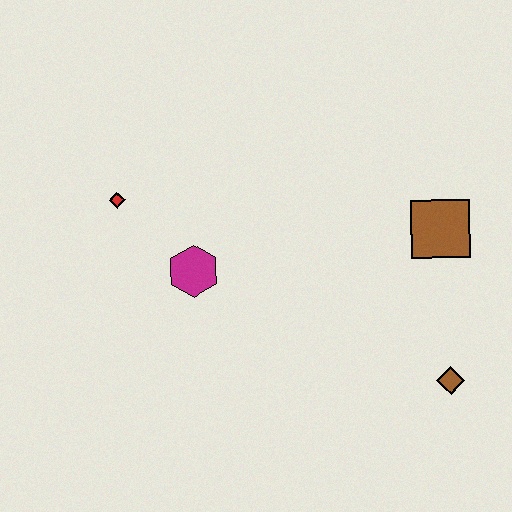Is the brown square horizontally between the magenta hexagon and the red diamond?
No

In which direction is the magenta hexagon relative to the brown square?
The magenta hexagon is to the left of the brown square.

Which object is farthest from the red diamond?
The brown diamond is farthest from the red diamond.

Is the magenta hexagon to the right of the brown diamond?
No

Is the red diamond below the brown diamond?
No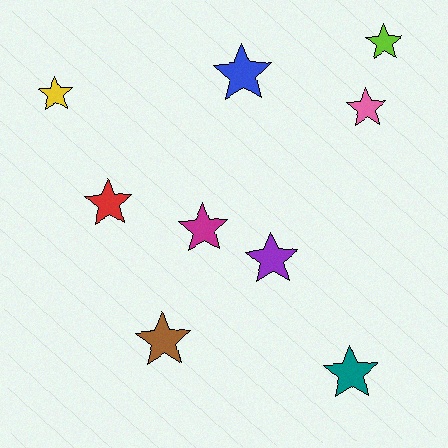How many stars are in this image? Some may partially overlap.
There are 9 stars.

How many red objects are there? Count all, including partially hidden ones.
There is 1 red object.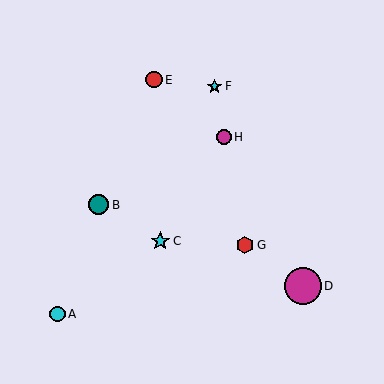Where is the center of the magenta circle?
The center of the magenta circle is at (224, 137).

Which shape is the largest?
The magenta circle (labeled D) is the largest.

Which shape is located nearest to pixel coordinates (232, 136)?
The magenta circle (labeled H) at (224, 137) is nearest to that location.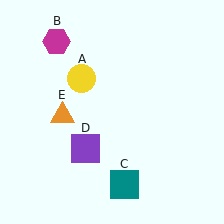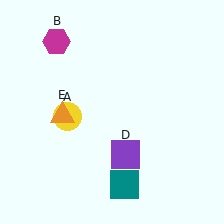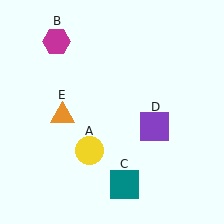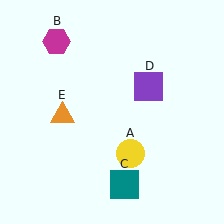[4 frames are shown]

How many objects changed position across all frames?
2 objects changed position: yellow circle (object A), purple square (object D).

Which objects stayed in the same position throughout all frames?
Magenta hexagon (object B) and teal square (object C) and orange triangle (object E) remained stationary.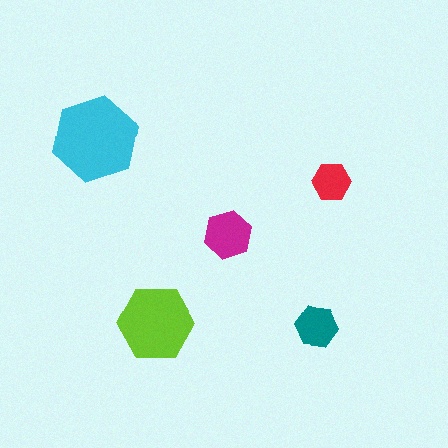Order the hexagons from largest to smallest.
the cyan one, the lime one, the magenta one, the teal one, the red one.